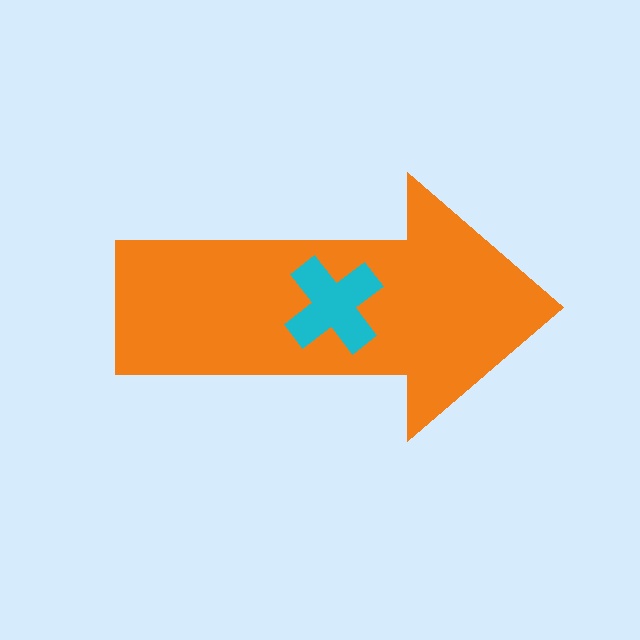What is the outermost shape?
The orange arrow.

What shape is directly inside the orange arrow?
The cyan cross.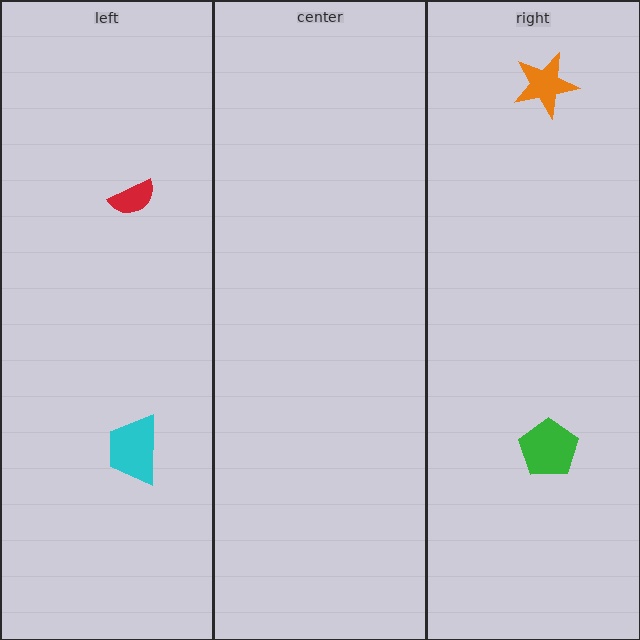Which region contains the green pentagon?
The right region.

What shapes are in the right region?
The green pentagon, the orange star.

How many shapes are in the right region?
2.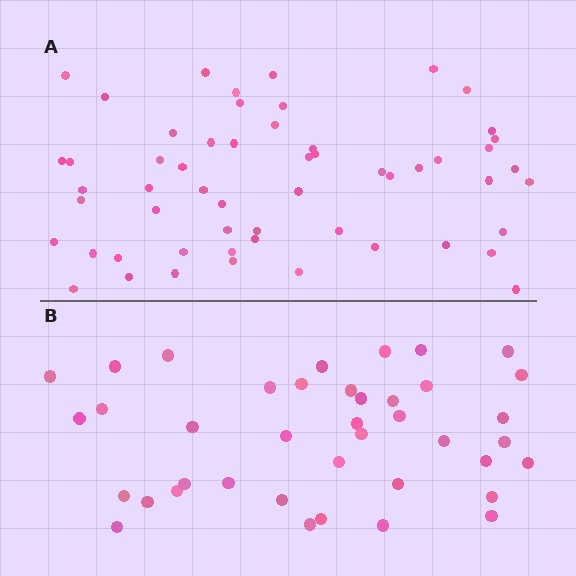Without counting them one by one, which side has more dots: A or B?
Region A (the top region) has more dots.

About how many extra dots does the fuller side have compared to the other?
Region A has approximately 15 more dots than region B.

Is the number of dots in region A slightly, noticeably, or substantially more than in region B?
Region A has noticeably more, but not dramatically so. The ratio is roughly 1.4 to 1.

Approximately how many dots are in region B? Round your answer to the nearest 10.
About 40 dots.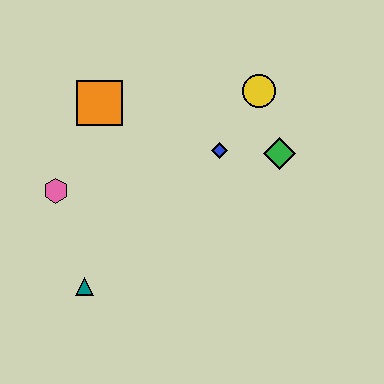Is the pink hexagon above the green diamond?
No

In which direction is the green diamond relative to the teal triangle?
The green diamond is to the right of the teal triangle.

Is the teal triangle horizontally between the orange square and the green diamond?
No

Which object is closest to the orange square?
The pink hexagon is closest to the orange square.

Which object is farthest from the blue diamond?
The teal triangle is farthest from the blue diamond.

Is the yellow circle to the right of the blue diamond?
Yes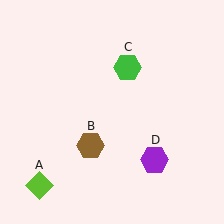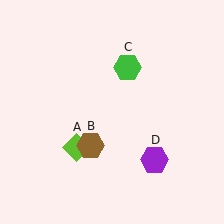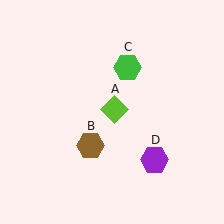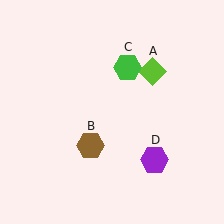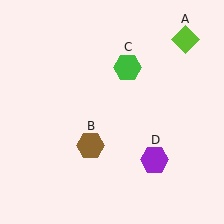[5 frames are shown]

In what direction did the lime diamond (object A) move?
The lime diamond (object A) moved up and to the right.